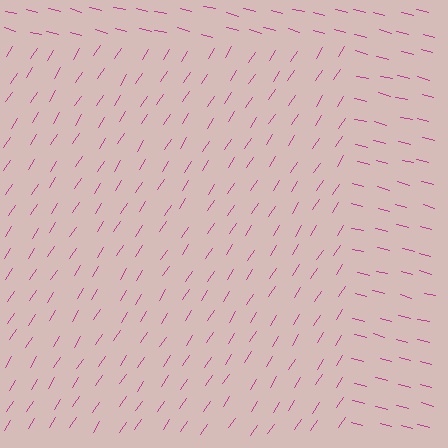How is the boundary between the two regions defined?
The boundary is defined purely by a change in line orientation (approximately 72 degrees difference). All lines are the same color and thickness.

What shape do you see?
I see a rectangle.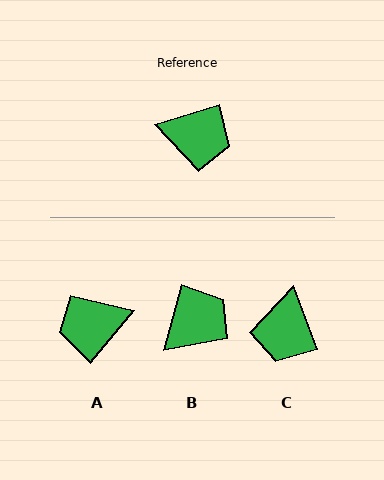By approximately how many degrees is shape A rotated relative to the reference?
Approximately 146 degrees clockwise.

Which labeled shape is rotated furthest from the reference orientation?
A, about 146 degrees away.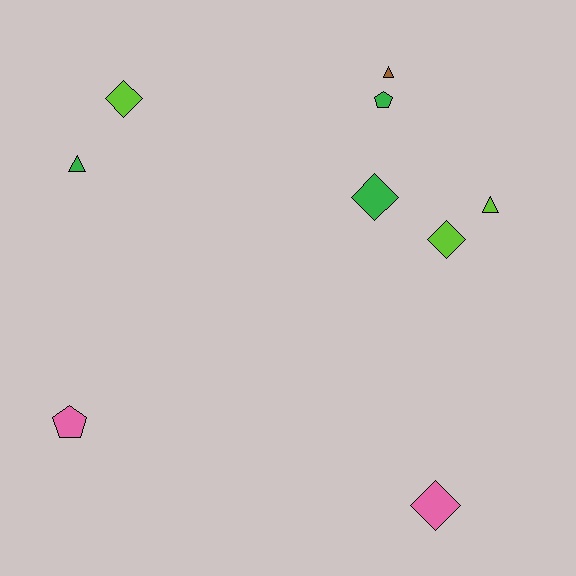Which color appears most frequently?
Lime, with 3 objects.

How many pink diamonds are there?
There is 1 pink diamond.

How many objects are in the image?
There are 9 objects.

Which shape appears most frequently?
Diamond, with 4 objects.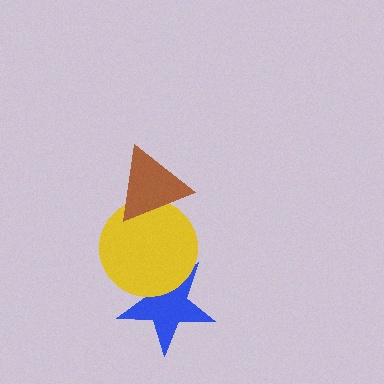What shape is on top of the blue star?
The yellow circle is on top of the blue star.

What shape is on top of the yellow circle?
The brown triangle is on top of the yellow circle.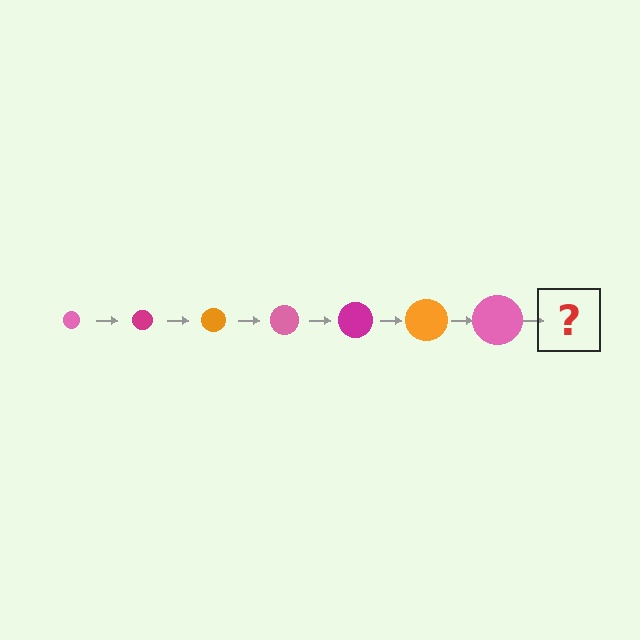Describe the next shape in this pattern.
It should be a magenta circle, larger than the previous one.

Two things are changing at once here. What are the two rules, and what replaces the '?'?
The two rules are that the circle grows larger each step and the color cycles through pink, magenta, and orange. The '?' should be a magenta circle, larger than the previous one.